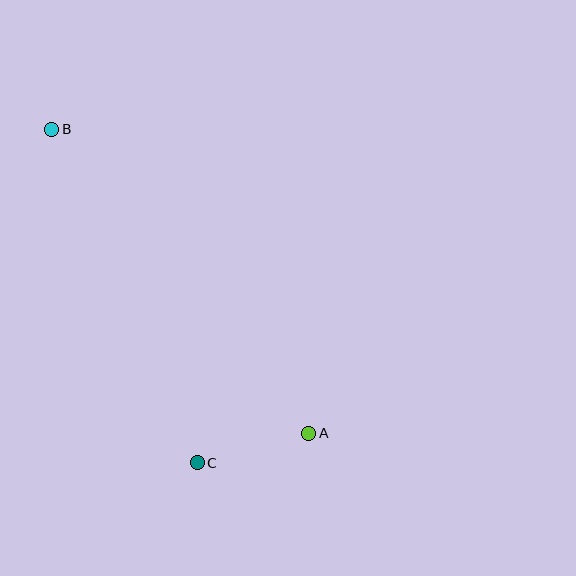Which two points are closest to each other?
Points A and C are closest to each other.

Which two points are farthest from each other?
Points A and B are farthest from each other.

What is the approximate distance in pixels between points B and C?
The distance between B and C is approximately 364 pixels.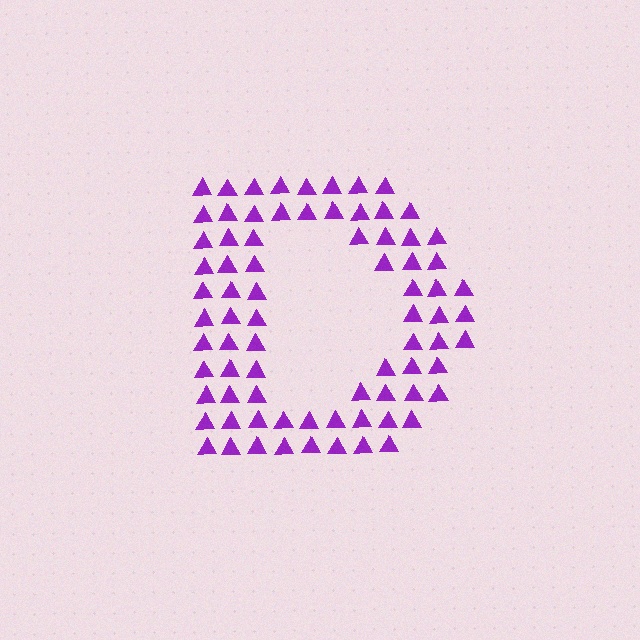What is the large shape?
The large shape is the letter D.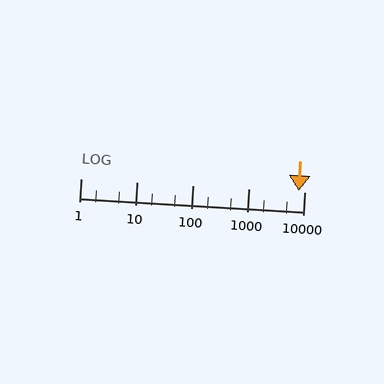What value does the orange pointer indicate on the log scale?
The pointer indicates approximately 8100.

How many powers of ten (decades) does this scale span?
The scale spans 4 decades, from 1 to 10000.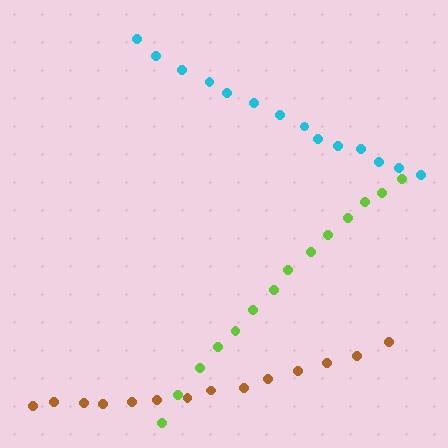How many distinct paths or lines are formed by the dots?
There are 3 distinct paths.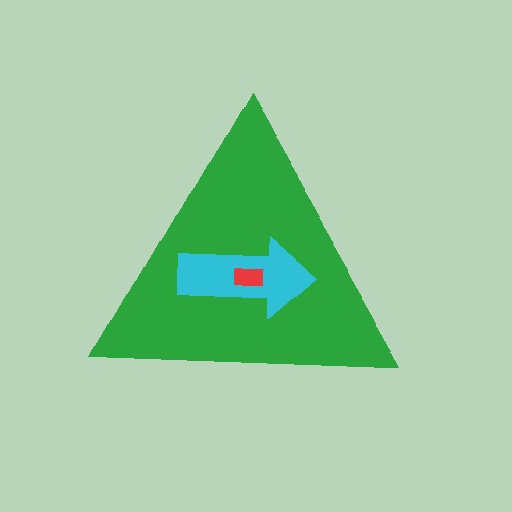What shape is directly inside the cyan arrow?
The red rectangle.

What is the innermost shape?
The red rectangle.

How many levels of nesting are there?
3.